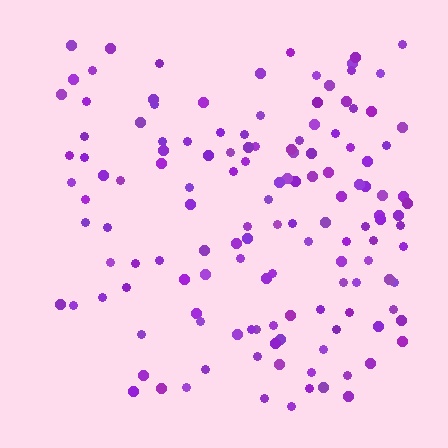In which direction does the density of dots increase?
From left to right, with the right side densest.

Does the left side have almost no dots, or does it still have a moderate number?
Still a moderate number, just noticeably fewer than the right.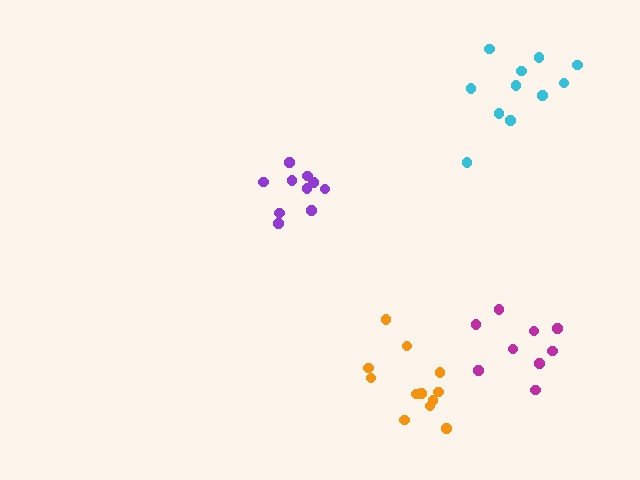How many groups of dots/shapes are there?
There are 4 groups.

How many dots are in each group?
Group 1: 9 dots, Group 2: 10 dots, Group 3: 11 dots, Group 4: 12 dots (42 total).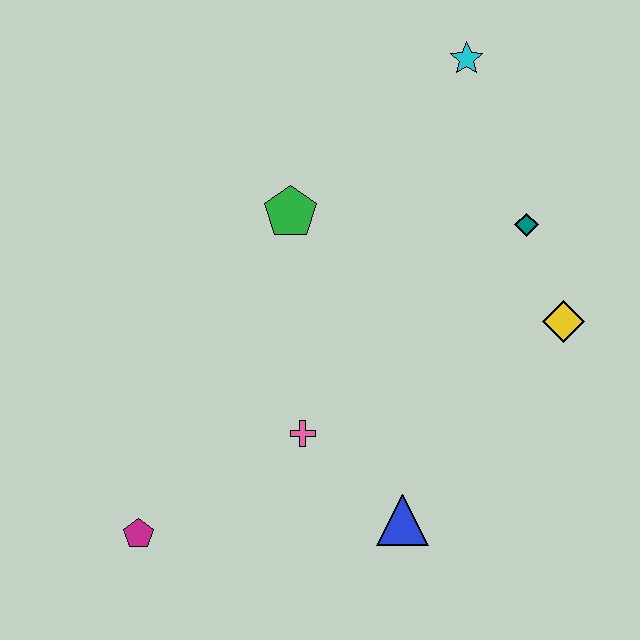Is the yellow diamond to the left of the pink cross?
No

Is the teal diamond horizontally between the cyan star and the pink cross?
No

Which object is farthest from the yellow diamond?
The magenta pentagon is farthest from the yellow diamond.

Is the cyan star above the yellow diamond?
Yes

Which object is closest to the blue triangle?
The pink cross is closest to the blue triangle.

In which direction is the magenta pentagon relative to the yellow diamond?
The magenta pentagon is to the left of the yellow diamond.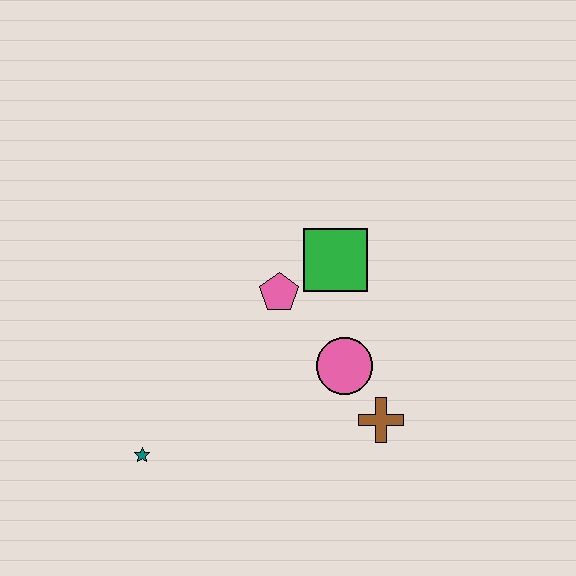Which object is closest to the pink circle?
The brown cross is closest to the pink circle.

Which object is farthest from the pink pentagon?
The teal star is farthest from the pink pentagon.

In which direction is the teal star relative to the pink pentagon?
The teal star is below the pink pentagon.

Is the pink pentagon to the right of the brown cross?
No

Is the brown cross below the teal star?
No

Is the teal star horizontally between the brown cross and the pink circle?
No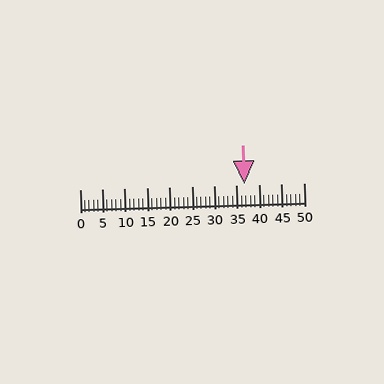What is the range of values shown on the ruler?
The ruler shows values from 0 to 50.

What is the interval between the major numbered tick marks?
The major tick marks are spaced 5 units apart.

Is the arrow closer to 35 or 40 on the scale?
The arrow is closer to 35.